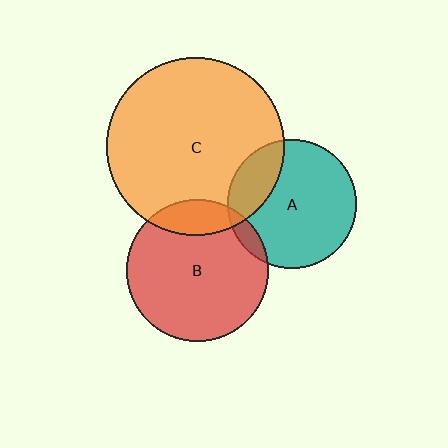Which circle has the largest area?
Circle C (orange).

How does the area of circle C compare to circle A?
Approximately 1.9 times.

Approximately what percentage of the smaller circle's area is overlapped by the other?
Approximately 5%.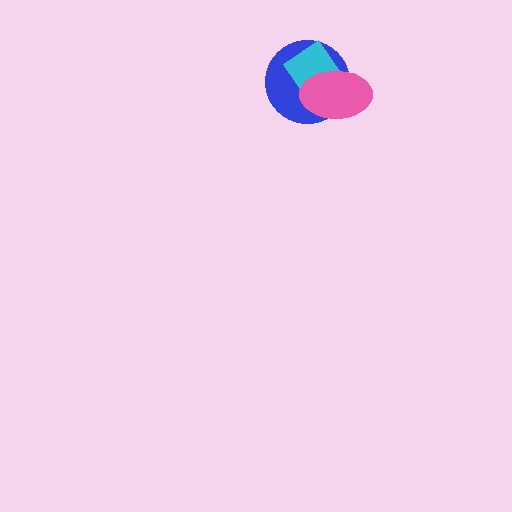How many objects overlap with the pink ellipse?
2 objects overlap with the pink ellipse.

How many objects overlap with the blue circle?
2 objects overlap with the blue circle.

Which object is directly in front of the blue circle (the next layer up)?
The cyan diamond is directly in front of the blue circle.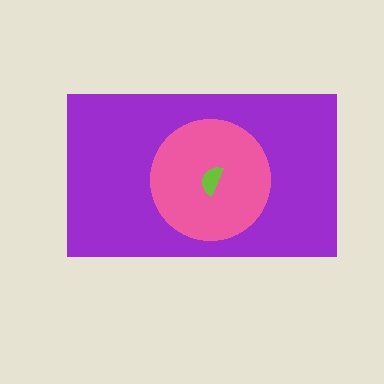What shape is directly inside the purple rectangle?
The pink circle.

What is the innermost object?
The lime semicircle.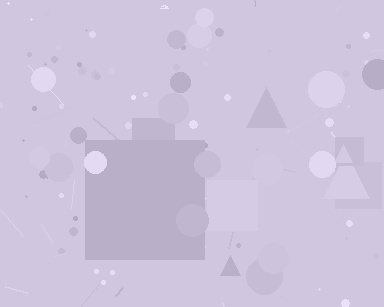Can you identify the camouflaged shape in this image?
The camouflaged shape is a square.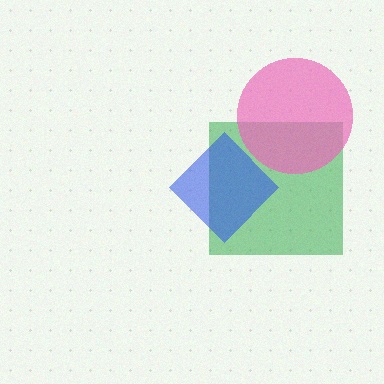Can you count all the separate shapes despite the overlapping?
Yes, there are 3 separate shapes.